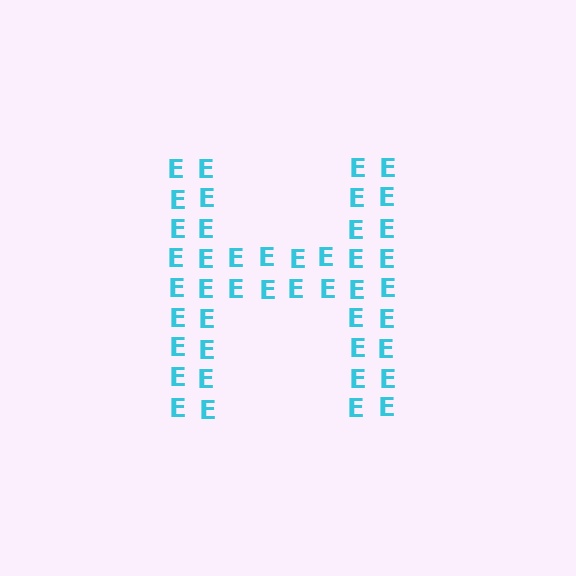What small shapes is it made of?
It is made of small letter E's.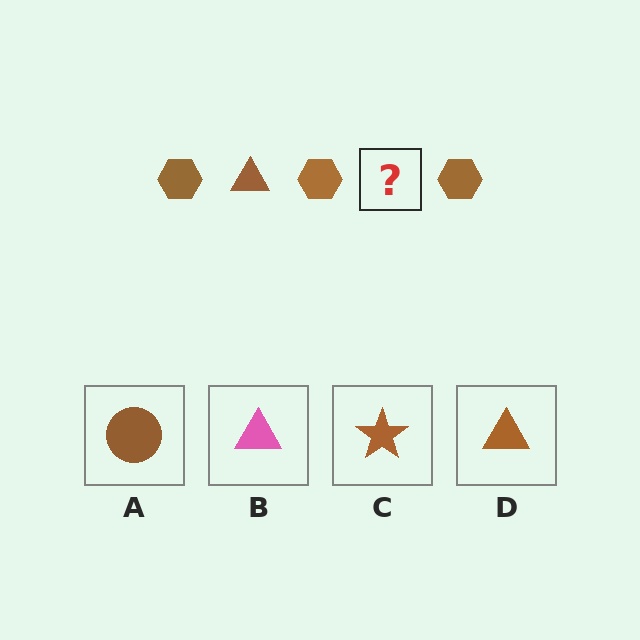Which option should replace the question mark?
Option D.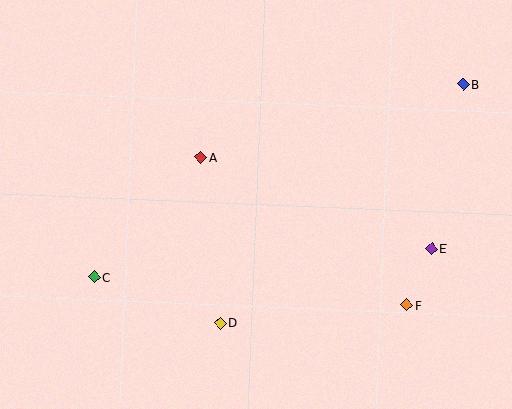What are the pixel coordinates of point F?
Point F is at (407, 305).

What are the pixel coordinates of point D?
Point D is at (221, 323).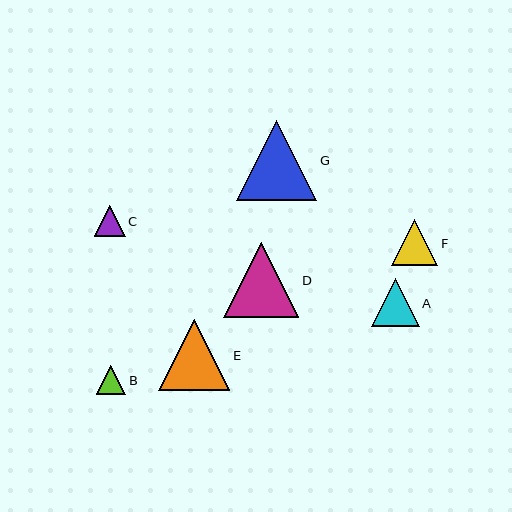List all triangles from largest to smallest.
From largest to smallest: G, D, E, A, F, C, B.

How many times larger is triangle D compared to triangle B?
Triangle D is approximately 2.6 times the size of triangle B.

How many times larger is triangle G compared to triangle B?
Triangle G is approximately 2.7 times the size of triangle B.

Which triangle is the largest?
Triangle G is the largest with a size of approximately 80 pixels.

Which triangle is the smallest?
Triangle B is the smallest with a size of approximately 29 pixels.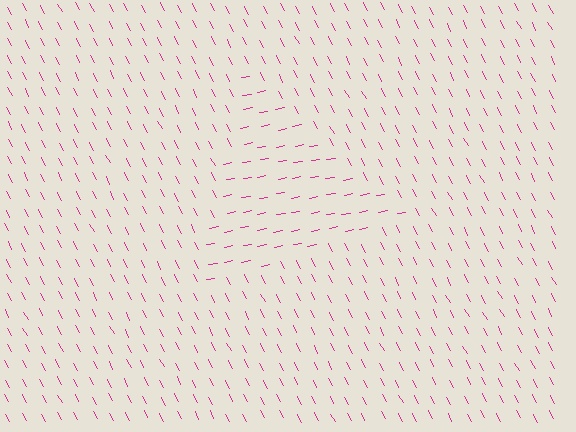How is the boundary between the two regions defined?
The boundary is defined purely by a change in line orientation (approximately 72 degrees difference). All lines are the same color and thickness.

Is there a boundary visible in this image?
Yes, there is a texture boundary formed by a change in line orientation.